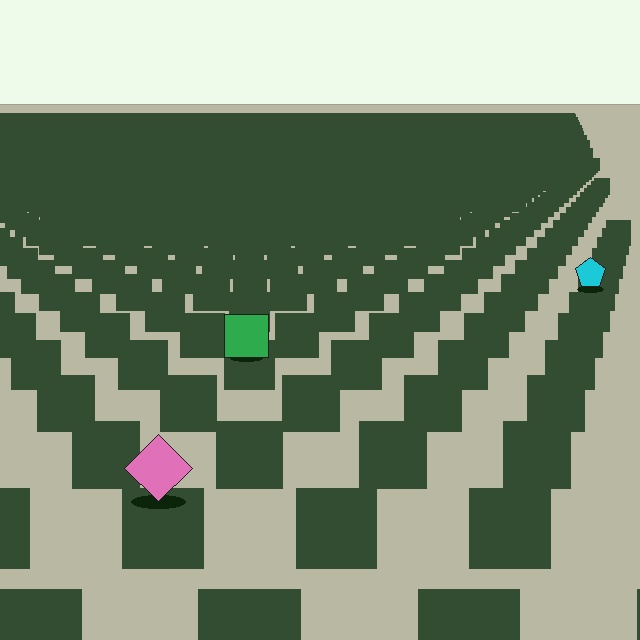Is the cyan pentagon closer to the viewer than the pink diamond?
No. The pink diamond is closer — you can tell from the texture gradient: the ground texture is coarser near it.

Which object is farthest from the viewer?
The cyan pentagon is farthest from the viewer. It appears smaller and the ground texture around it is denser.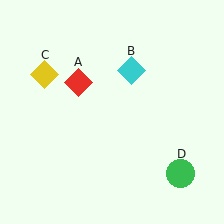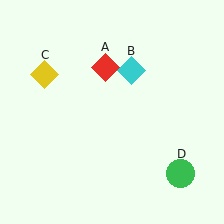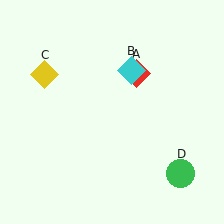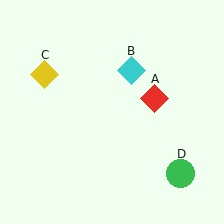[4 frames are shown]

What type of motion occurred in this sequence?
The red diamond (object A) rotated clockwise around the center of the scene.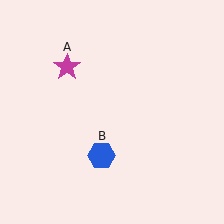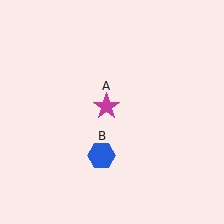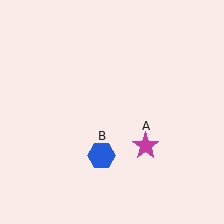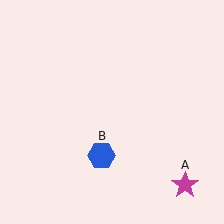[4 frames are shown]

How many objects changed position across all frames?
1 object changed position: magenta star (object A).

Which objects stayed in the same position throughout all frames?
Blue hexagon (object B) remained stationary.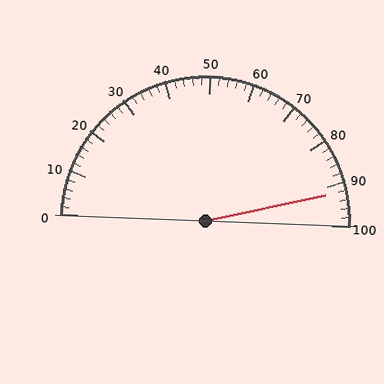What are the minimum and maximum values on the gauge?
The gauge ranges from 0 to 100.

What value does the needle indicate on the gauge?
The needle indicates approximately 92.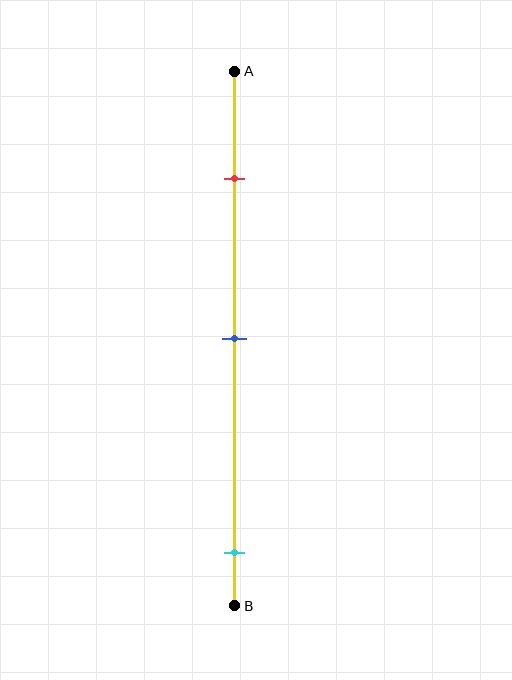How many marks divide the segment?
There are 3 marks dividing the segment.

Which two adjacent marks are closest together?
The red and blue marks are the closest adjacent pair.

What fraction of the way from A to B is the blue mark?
The blue mark is approximately 50% (0.5) of the way from A to B.